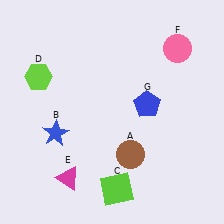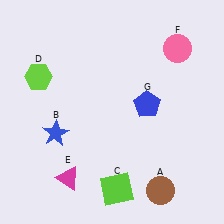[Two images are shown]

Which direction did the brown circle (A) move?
The brown circle (A) moved down.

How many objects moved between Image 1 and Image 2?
1 object moved between the two images.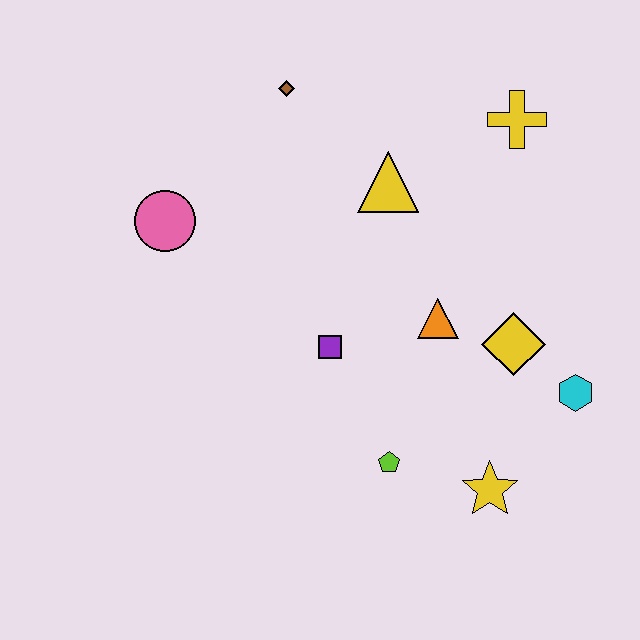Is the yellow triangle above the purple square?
Yes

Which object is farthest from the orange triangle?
The pink circle is farthest from the orange triangle.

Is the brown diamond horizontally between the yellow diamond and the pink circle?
Yes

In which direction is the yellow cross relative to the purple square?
The yellow cross is above the purple square.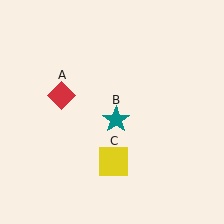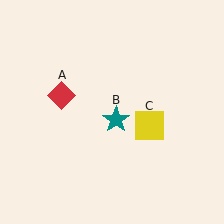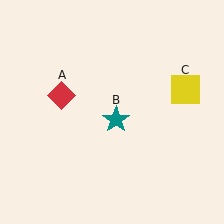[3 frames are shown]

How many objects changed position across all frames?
1 object changed position: yellow square (object C).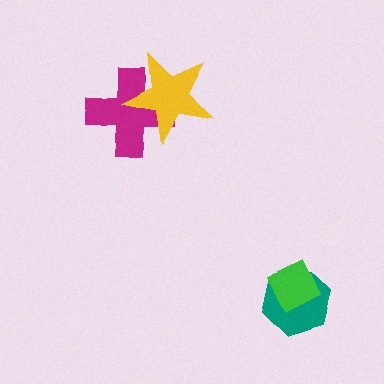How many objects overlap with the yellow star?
1 object overlaps with the yellow star.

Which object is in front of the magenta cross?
The yellow star is in front of the magenta cross.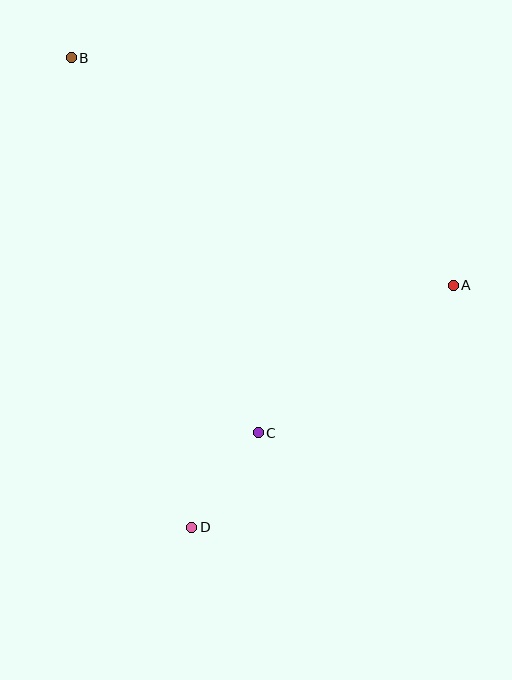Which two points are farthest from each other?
Points B and D are farthest from each other.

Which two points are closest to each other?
Points C and D are closest to each other.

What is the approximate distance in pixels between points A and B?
The distance between A and B is approximately 445 pixels.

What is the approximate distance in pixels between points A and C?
The distance between A and C is approximately 245 pixels.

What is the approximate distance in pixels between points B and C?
The distance between B and C is approximately 419 pixels.